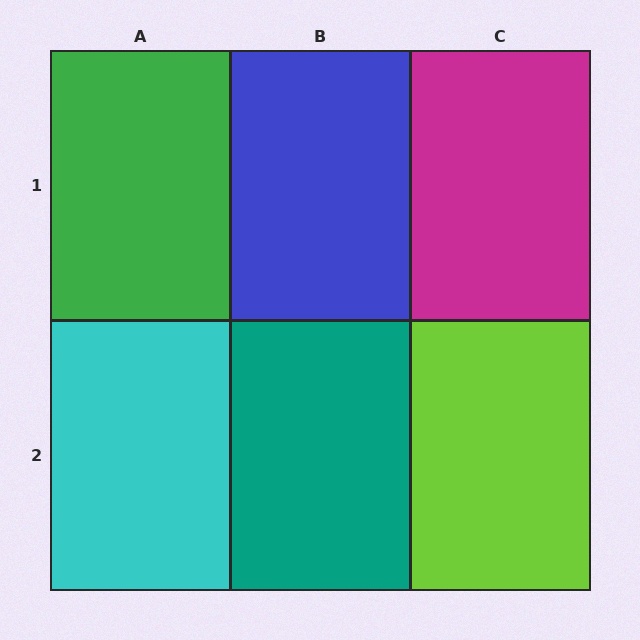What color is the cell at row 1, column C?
Magenta.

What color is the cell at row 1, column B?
Blue.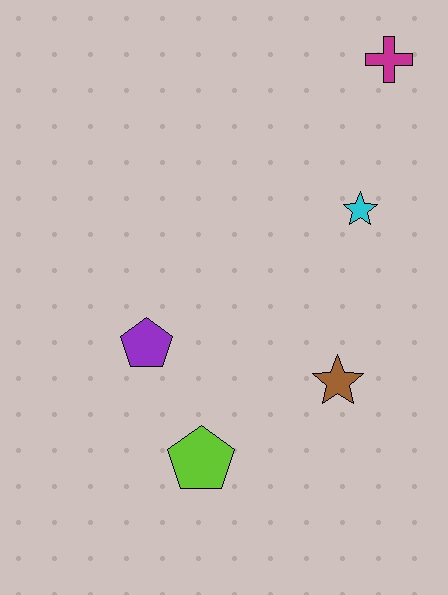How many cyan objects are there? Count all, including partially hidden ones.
There is 1 cyan object.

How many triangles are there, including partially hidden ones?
There are no triangles.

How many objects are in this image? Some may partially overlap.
There are 5 objects.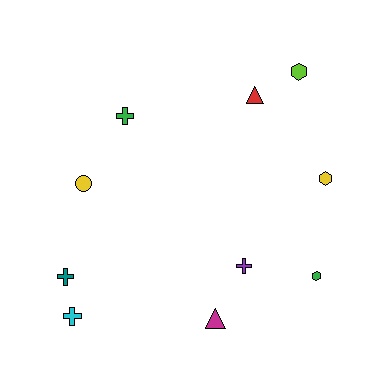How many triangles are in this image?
There are 2 triangles.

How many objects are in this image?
There are 10 objects.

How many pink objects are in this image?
There are no pink objects.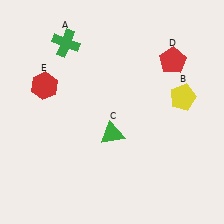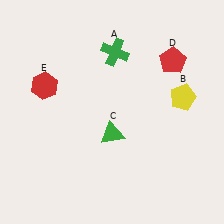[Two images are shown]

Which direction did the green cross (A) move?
The green cross (A) moved right.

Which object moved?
The green cross (A) moved right.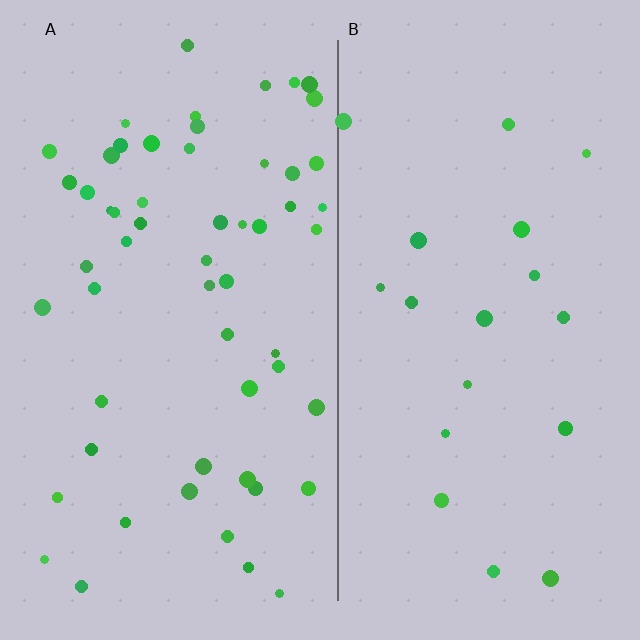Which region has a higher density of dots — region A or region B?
A (the left).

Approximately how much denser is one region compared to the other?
Approximately 3.0× — region A over region B.